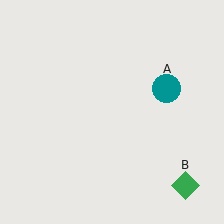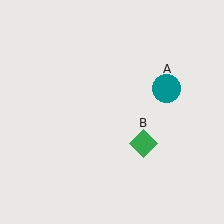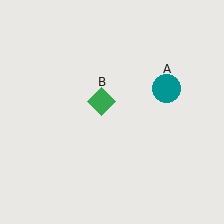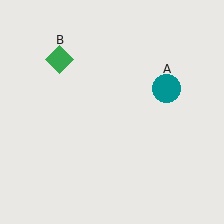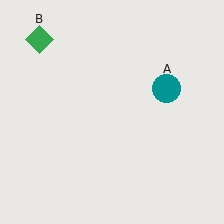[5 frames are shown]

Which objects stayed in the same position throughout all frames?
Teal circle (object A) remained stationary.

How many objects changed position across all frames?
1 object changed position: green diamond (object B).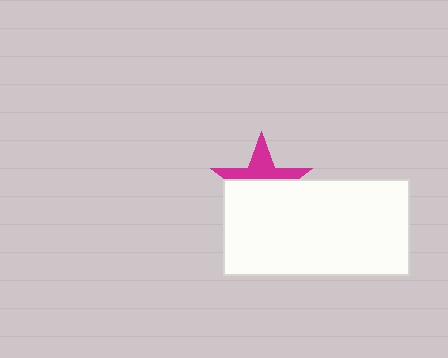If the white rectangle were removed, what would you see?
You would see the complete magenta star.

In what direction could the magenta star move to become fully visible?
The magenta star could move up. That would shift it out from behind the white rectangle entirely.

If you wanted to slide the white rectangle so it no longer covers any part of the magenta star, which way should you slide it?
Slide it down — that is the most direct way to separate the two shapes.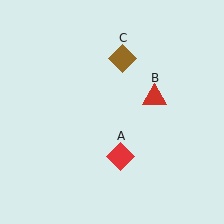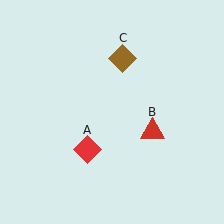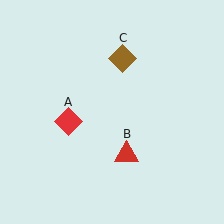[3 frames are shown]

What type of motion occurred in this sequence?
The red diamond (object A), red triangle (object B) rotated clockwise around the center of the scene.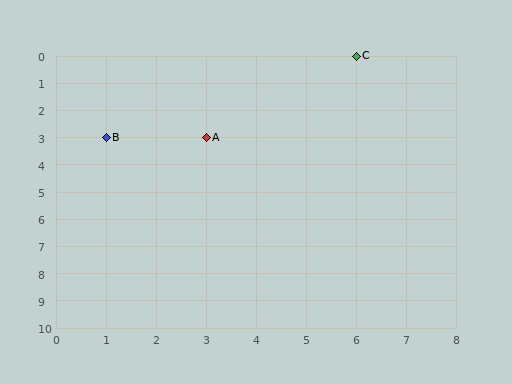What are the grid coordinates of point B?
Point B is at grid coordinates (1, 3).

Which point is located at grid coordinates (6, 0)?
Point C is at (6, 0).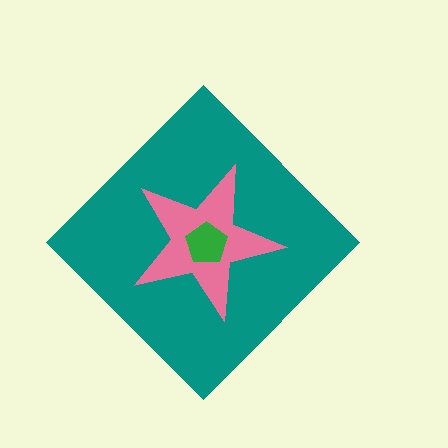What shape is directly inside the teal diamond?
The pink star.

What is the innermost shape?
The green pentagon.